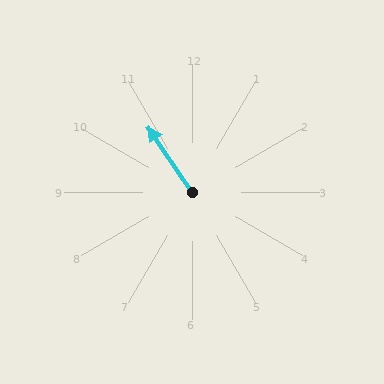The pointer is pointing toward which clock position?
Roughly 11 o'clock.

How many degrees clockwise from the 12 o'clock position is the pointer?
Approximately 326 degrees.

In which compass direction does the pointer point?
Northwest.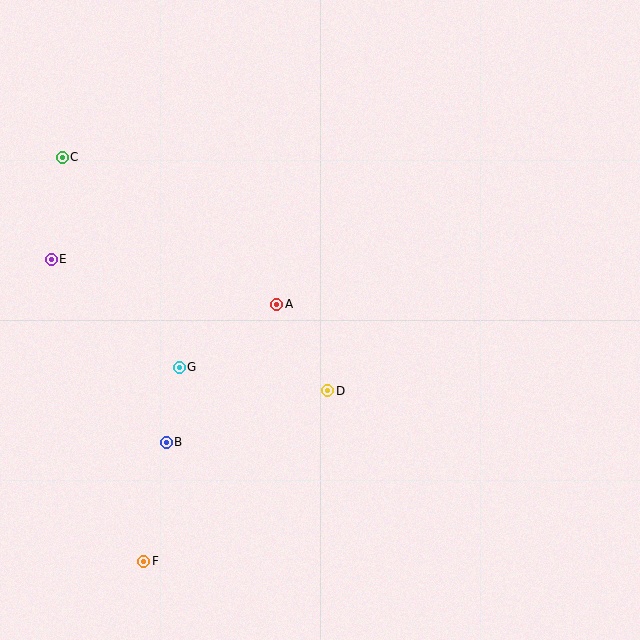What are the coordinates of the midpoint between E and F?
The midpoint between E and F is at (98, 410).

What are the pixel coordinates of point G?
Point G is at (179, 367).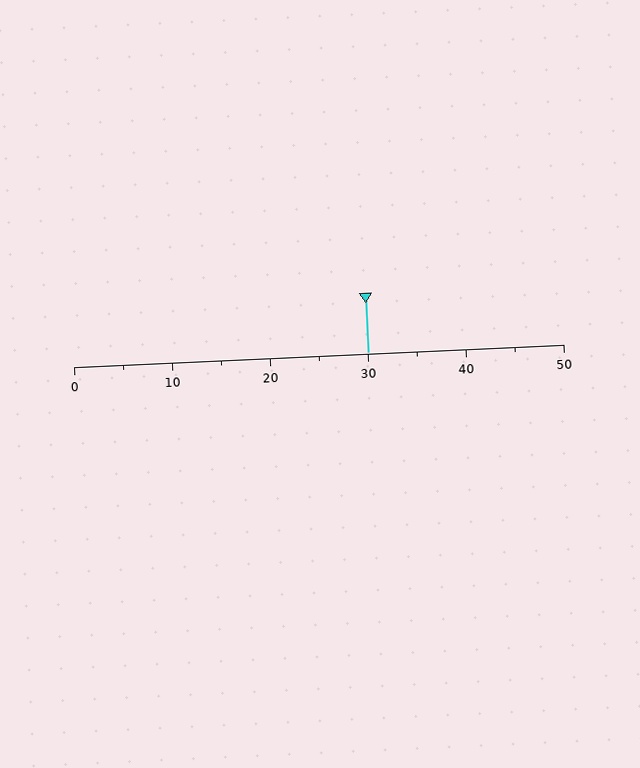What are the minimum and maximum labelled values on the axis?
The axis runs from 0 to 50.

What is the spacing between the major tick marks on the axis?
The major ticks are spaced 10 apart.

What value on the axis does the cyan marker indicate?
The marker indicates approximately 30.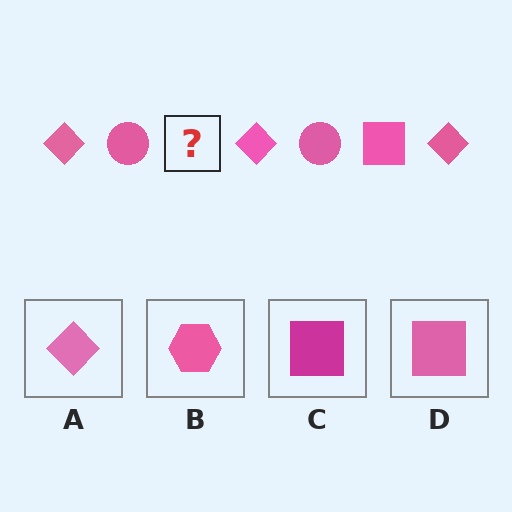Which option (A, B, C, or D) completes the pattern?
D.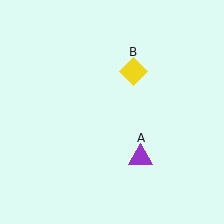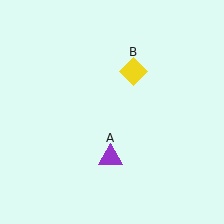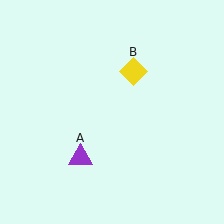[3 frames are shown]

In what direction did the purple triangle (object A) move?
The purple triangle (object A) moved left.